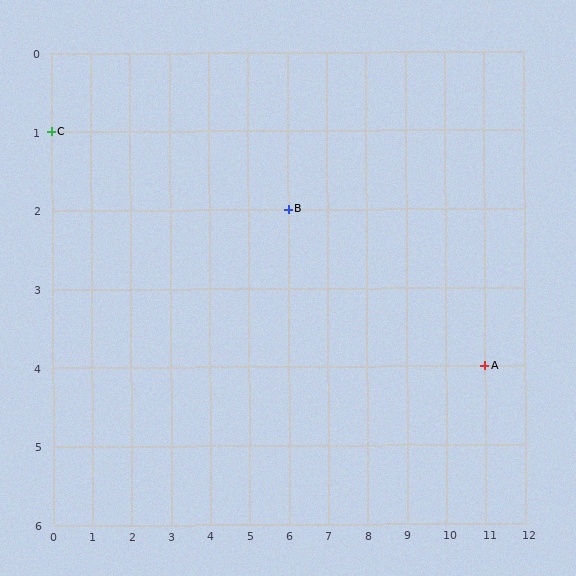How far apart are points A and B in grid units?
Points A and B are 5 columns and 2 rows apart (about 5.4 grid units diagonally).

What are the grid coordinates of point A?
Point A is at grid coordinates (11, 4).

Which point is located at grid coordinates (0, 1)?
Point C is at (0, 1).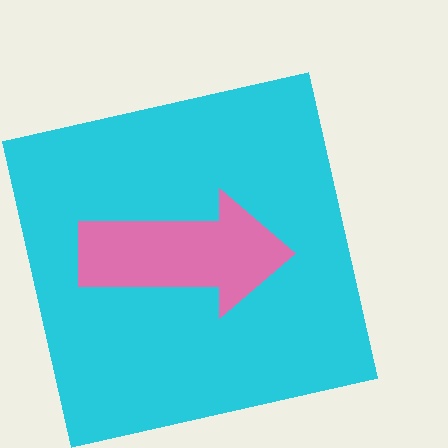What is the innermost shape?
The pink arrow.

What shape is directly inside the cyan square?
The pink arrow.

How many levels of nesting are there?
2.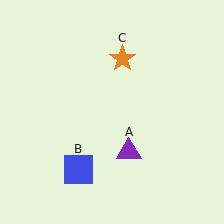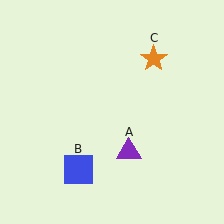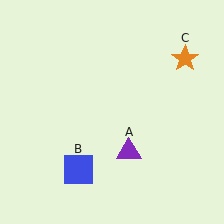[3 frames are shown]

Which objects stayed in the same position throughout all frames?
Purple triangle (object A) and blue square (object B) remained stationary.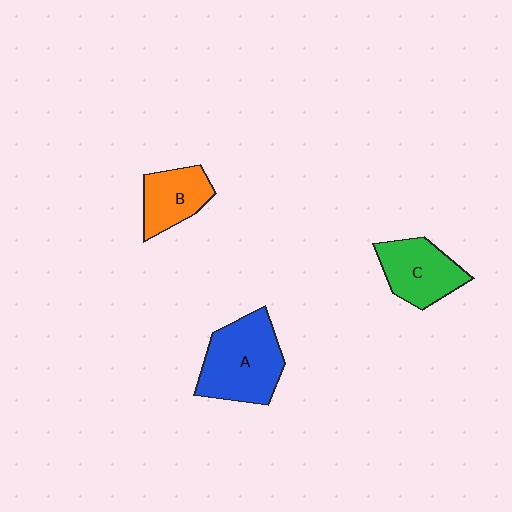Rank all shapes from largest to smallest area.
From largest to smallest: A (blue), C (green), B (orange).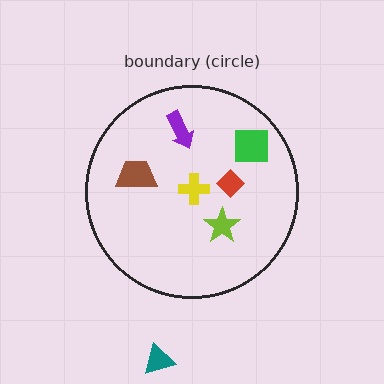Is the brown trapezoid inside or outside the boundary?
Inside.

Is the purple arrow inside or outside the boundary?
Inside.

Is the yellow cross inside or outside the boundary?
Inside.